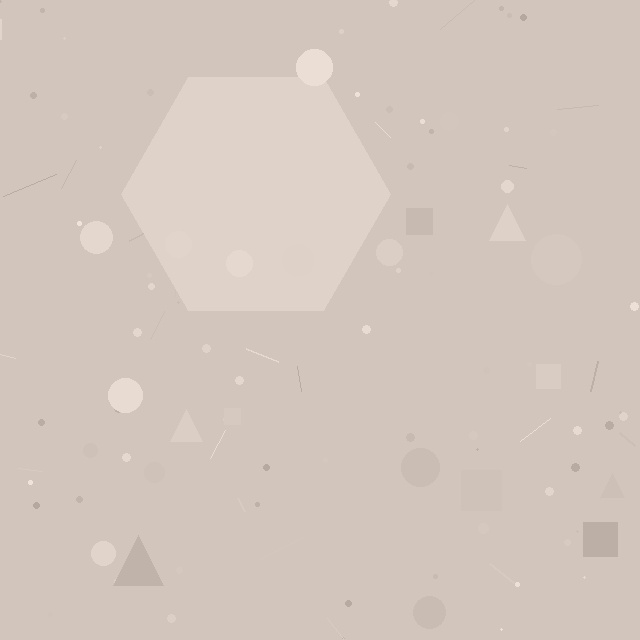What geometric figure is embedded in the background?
A hexagon is embedded in the background.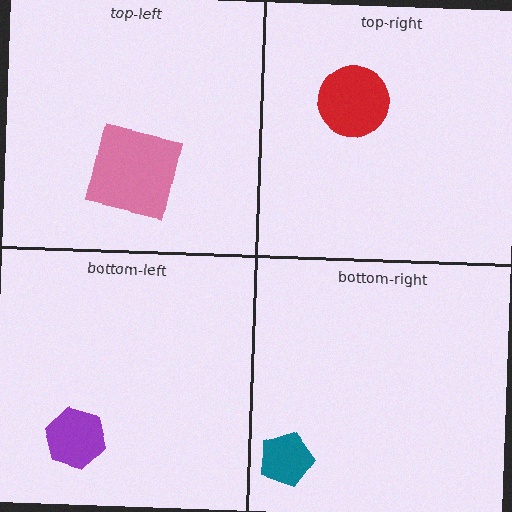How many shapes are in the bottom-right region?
1.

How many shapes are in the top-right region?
1.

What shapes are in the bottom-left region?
The purple hexagon.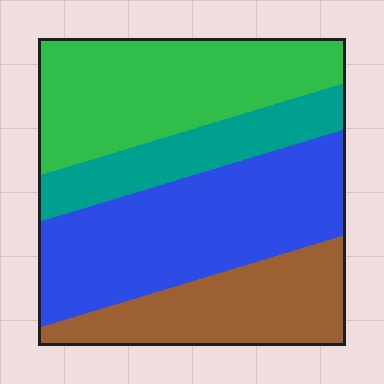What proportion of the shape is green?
Green covers around 30% of the shape.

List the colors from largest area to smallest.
From largest to smallest: blue, green, brown, teal.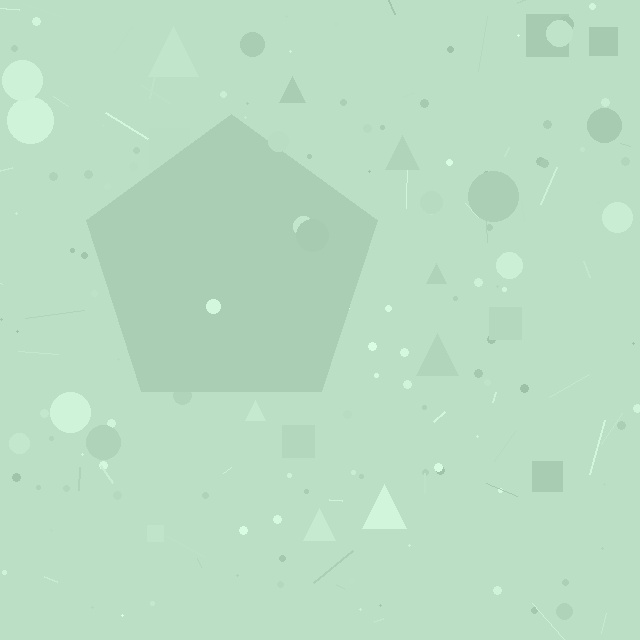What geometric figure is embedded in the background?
A pentagon is embedded in the background.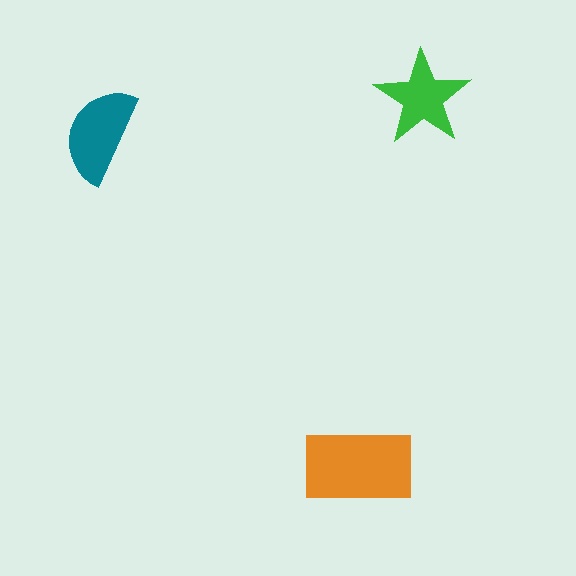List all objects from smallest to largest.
The green star, the teal semicircle, the orange rectangle.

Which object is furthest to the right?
The green star is rightmost.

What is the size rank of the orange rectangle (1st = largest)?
1st.